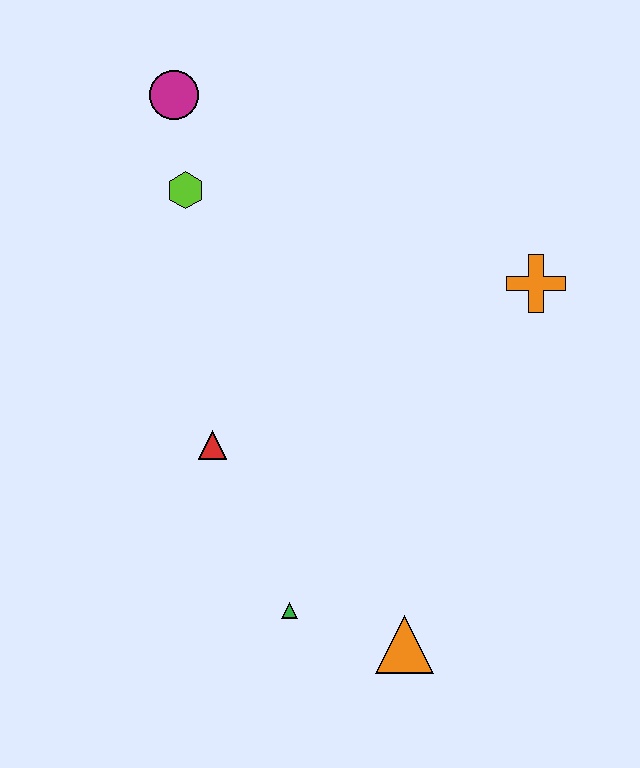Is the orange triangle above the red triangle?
No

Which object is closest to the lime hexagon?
The magenta circle is closest to the lime hexagon.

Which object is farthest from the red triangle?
The orange cross is farthest from the red triangle.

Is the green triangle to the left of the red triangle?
No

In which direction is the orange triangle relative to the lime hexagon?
The orange triangle is below the lime hexagon.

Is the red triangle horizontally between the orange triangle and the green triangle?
No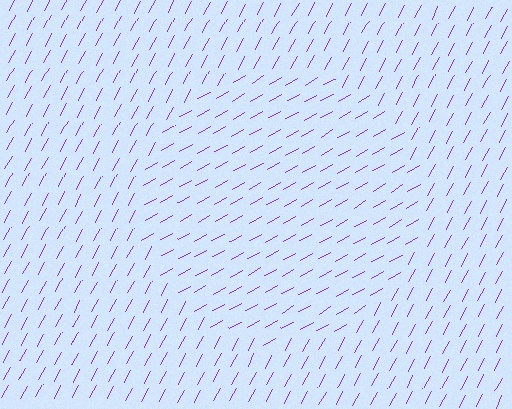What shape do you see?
I see a circle.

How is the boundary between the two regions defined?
The boundary is defined purely by a change in line orientation (approximately 32 degrees difference). All lines are the same color and thickness.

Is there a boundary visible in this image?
Yes, there is a texture boundary formed by a change in line orientation.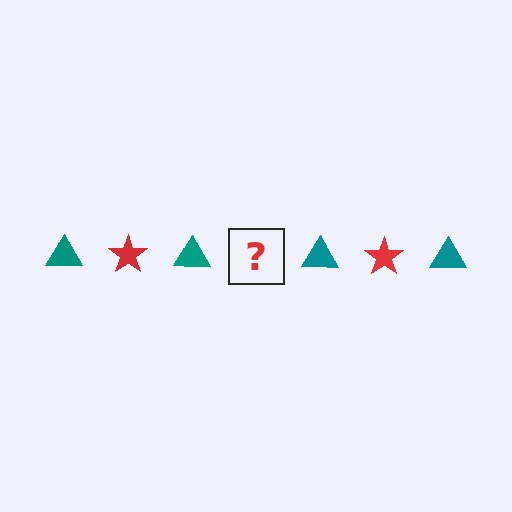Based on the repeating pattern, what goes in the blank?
The blank should be a red star.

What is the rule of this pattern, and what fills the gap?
The rule is that the pattern alternates between teal triangle and red star. The gap should be filled with a red star.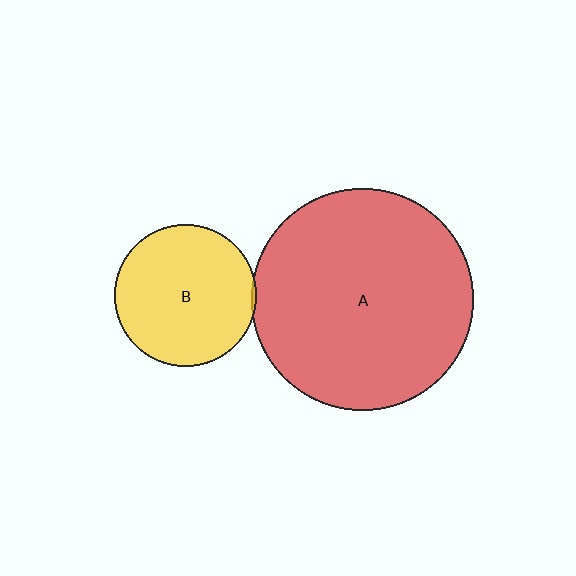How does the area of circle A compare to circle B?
Approximately 2.5 times.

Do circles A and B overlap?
Yes.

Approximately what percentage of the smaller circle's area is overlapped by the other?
Approximately 5%.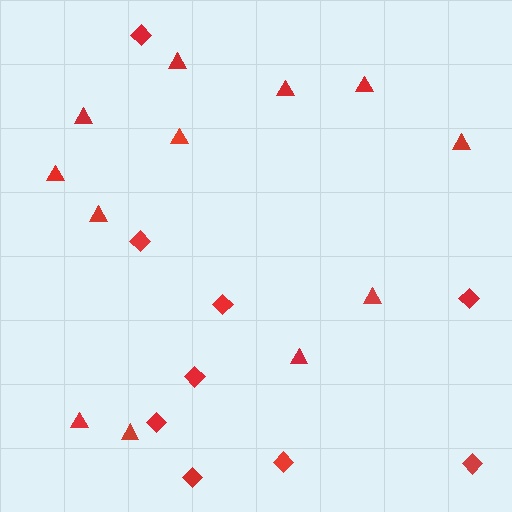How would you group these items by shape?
There are 2 groups: one group of triangles (12) and one group of diamonds (9).